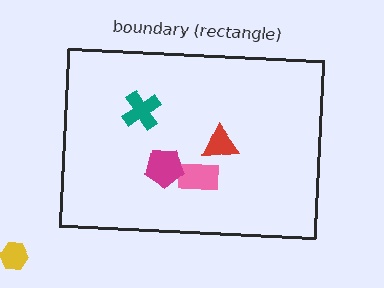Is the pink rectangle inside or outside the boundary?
Inside.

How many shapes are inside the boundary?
4 inside, 1 outside.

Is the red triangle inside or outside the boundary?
Inside.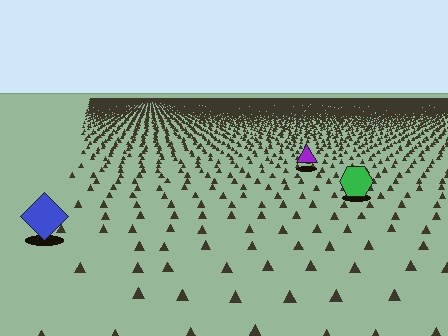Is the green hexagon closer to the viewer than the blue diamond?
No. The blue diamond is closer — you can tell from the texture gradient: the ground texture is coarser near it.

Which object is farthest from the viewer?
The purple triangle is farthest from the viewer. It appears smaller and the ground texture around it is denser.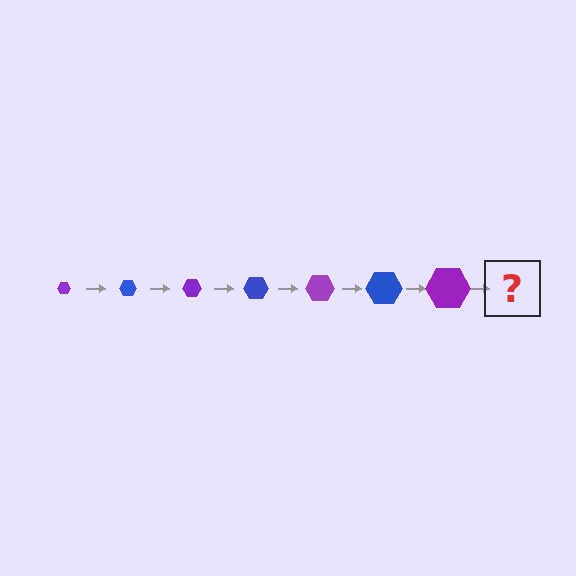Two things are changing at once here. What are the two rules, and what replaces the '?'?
The two rules are that the hexagon grows larger each step and the color cycles through purple and blue. The '?' should be a blue hexagon, larger than the previous one.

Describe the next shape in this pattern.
It should be a blue hexagon, larger than the previous one.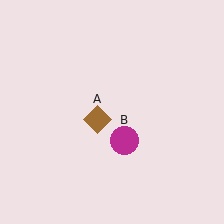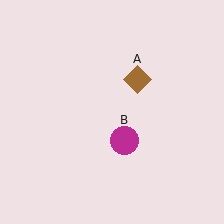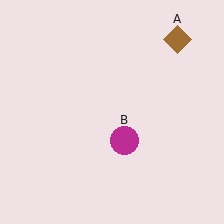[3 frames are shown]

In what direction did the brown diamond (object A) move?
The brown diamond (object A) moved up and to the right.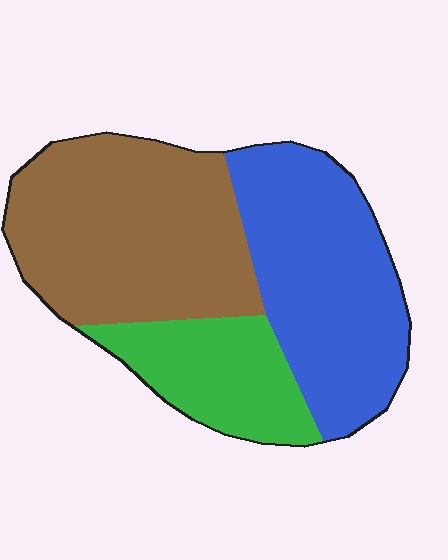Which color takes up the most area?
Brown, at roughly 45%.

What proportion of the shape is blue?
Blue takes up between a third and a half of the shape.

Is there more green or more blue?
Blue.